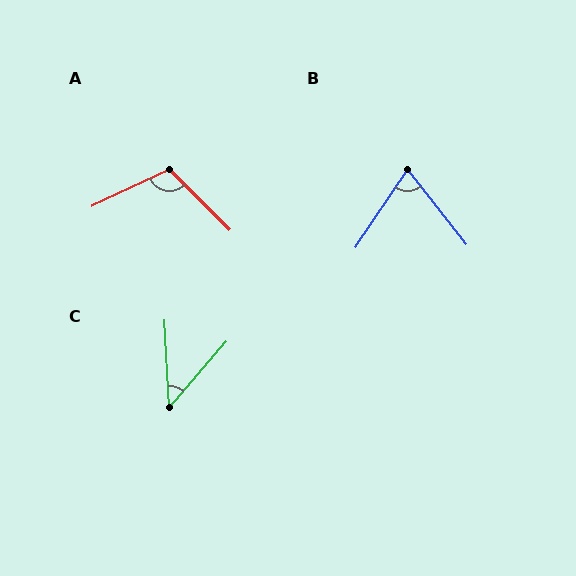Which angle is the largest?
A, at approximately 110 degrees.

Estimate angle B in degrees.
Approximately 72 degrees.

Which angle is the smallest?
C, at approximately 44 degrees.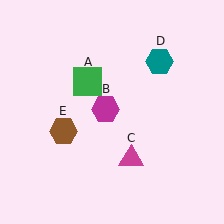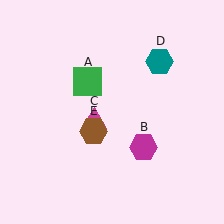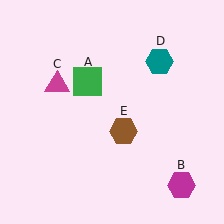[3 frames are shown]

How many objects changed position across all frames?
3 objects changed position: magenta hexagon (object B), magenta triangle (object C), brown hexagon (object E).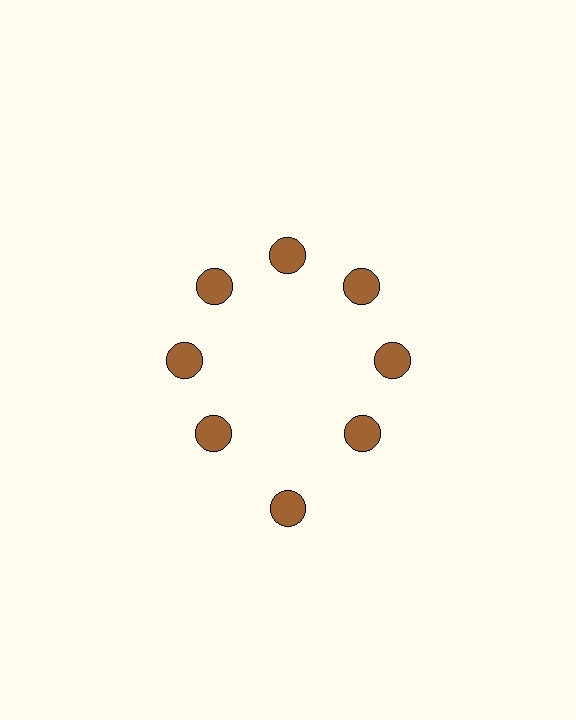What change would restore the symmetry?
The symmetry would be restored by moving it inward, back onto the ring so that all 8 circles sit at equal angles and equal distance from the center.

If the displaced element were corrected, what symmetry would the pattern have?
It would have 8-fold rotational symmetry — the pattern would map onto itself every 45 degrees.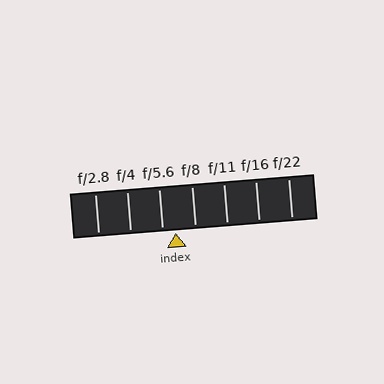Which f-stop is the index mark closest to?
The index mark is closest to f/5.6.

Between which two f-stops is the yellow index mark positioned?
The index mark is between f/5.6 and f/8.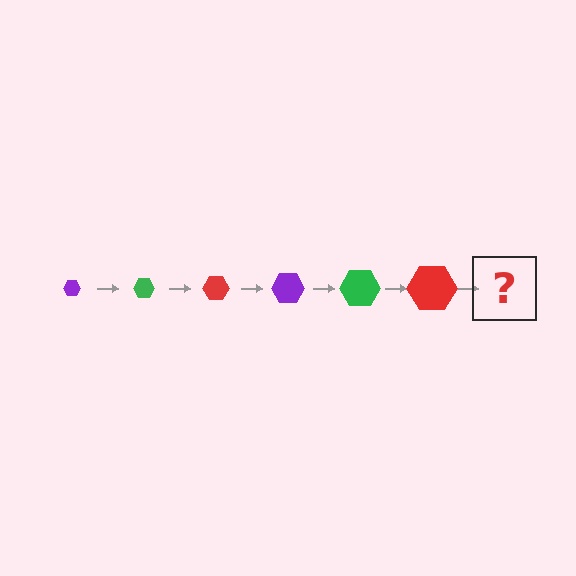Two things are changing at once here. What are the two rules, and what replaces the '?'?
The two rules are that the hexagon grows larger each step and the color cycles through purple, green, and red. The '?' should be a purple hexagon, larger than the previous one.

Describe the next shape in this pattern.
It should be a purple hexagon, larger than the previous one.